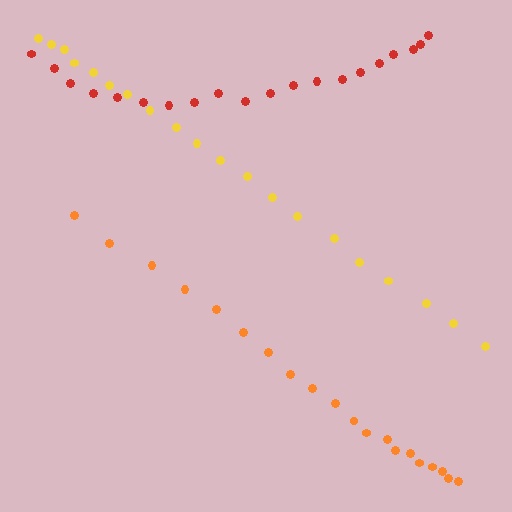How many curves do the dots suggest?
There are 3 distinct paths.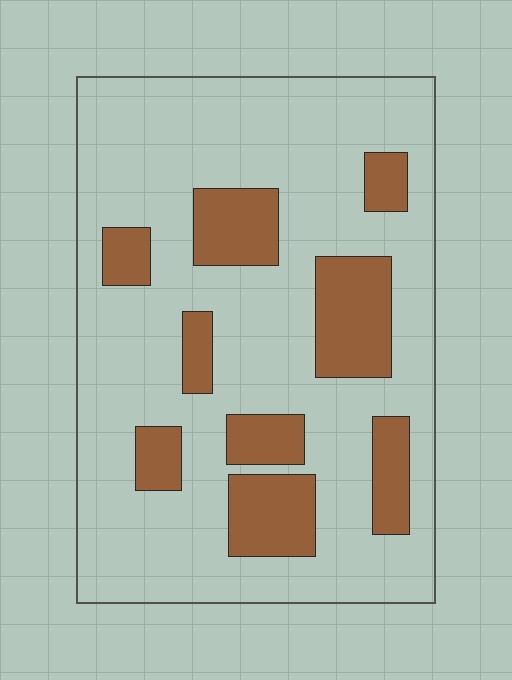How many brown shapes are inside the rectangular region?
9.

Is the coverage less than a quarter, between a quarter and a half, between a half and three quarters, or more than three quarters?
Less than a quarter.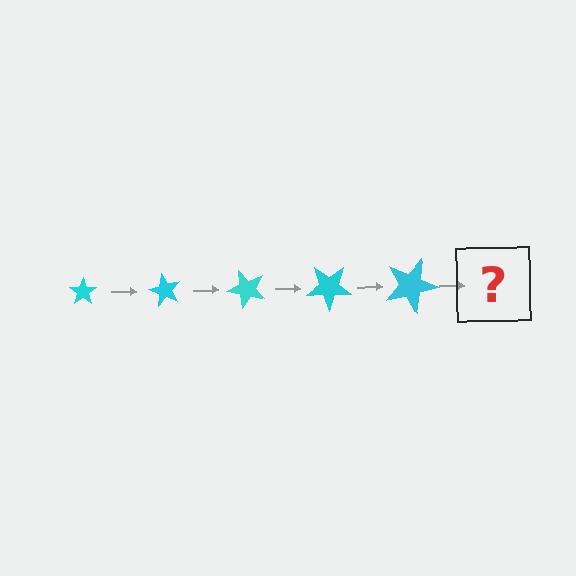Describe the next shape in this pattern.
It should be a star, larger than the previous one and rotated 300 degrees from the start.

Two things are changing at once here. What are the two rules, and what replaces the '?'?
The two rules are that the star grows larger each step and it rotates 60 degrees each step. The '?' should be a star, larger than the previous one and rotated 300 degrees from the start.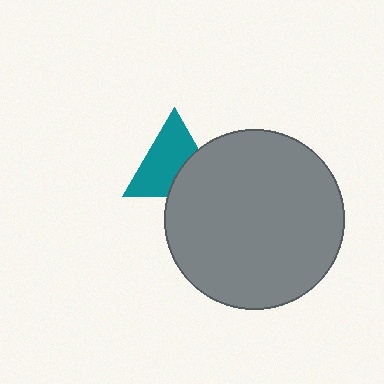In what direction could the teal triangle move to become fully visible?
The teal triangle could move toward the upper-left. That would shift it out from behind the gray circle entirely.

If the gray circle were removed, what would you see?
You would see the complete teal triangle.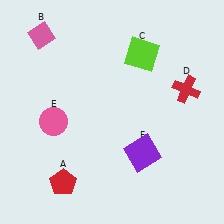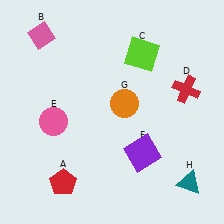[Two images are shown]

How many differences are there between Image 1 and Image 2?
There are 2 differences between the two images.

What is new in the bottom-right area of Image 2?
A teal triangle (H) was added in the bottom-right area of Image 2.